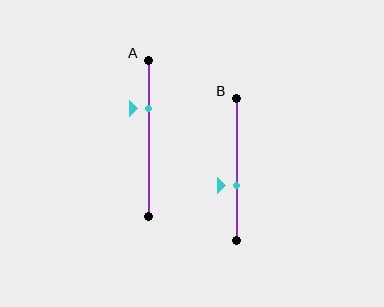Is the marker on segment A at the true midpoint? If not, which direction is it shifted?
No, the marker on segment A is shifted upward by about 19% of the segment length.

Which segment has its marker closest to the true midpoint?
Segment B has its marker closest to the true midpoint.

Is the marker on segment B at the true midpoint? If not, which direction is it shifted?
No, the marker on segment B is shifted downward by about 11% of the segment length.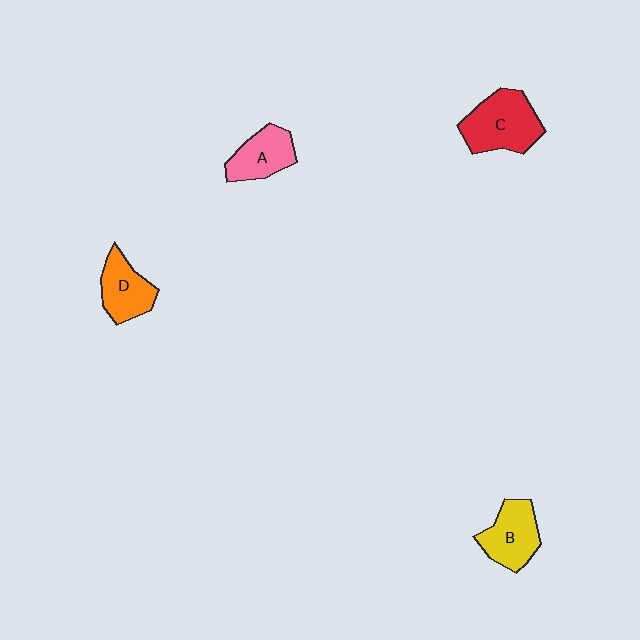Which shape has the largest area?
Shape C (red).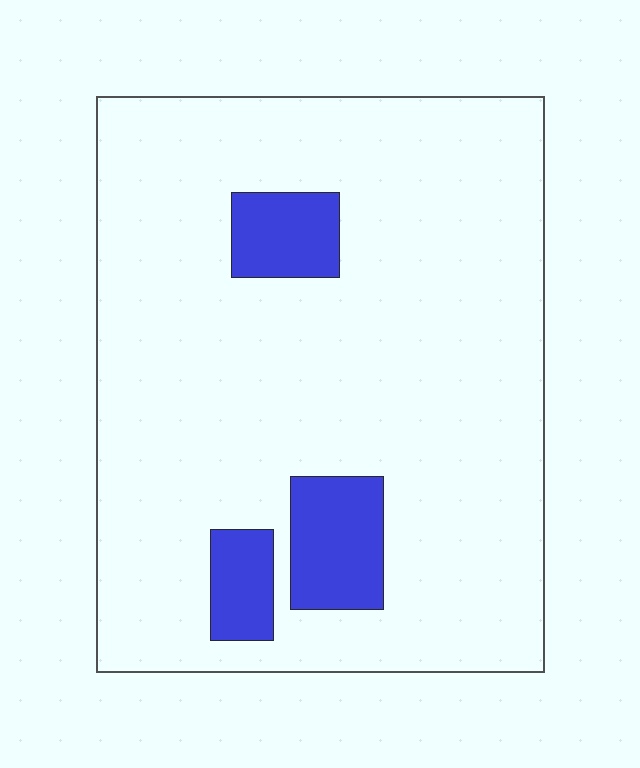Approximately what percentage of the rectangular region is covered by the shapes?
Approximately 10%.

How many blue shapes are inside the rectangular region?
3.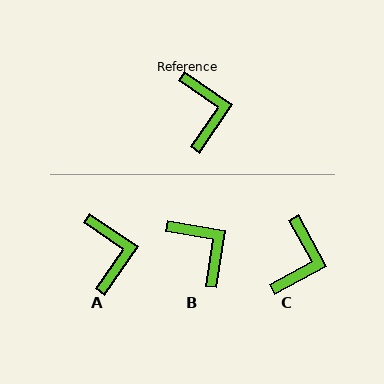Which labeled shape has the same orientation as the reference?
A.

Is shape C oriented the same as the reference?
No, it is off by about 27 degrees.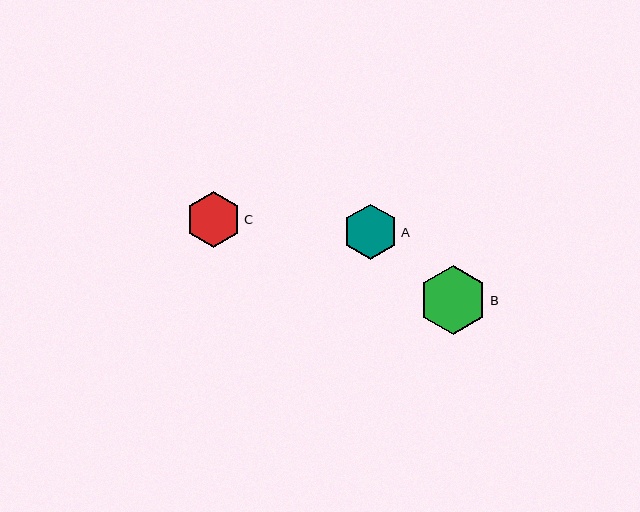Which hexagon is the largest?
Hexagon B is the largest with a size of approximately 68 pixels.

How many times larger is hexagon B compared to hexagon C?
Hexagon B is approximately 1.2 times the size of hexagon C.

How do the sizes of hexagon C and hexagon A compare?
Hexagon C and hexagon A are approximately the same size.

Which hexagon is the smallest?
Hexagon A is the smallest with a size of approximately 55 pixels.